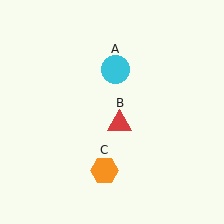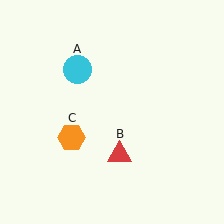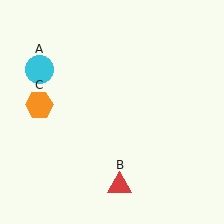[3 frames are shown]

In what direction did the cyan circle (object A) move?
The cyan circle (object A) moved left.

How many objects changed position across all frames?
3 objects changed position: cyan circle (object A), red triangle (object B), orange hexagon (object C).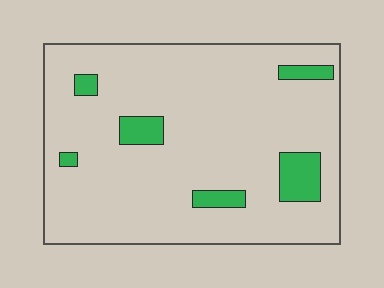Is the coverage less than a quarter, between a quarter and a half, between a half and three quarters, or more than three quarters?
Less than a quarter.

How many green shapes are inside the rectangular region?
6.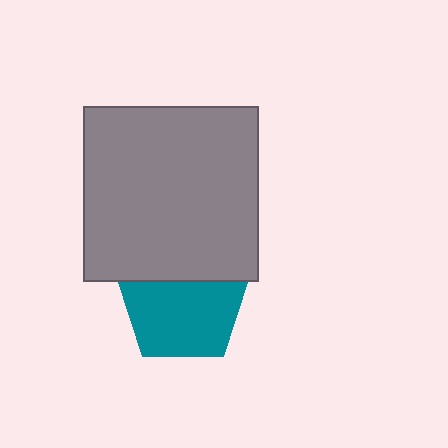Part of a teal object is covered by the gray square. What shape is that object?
It is a pentagon.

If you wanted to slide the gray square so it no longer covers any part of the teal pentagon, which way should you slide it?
Slide it up — that is the most direct way to separate the two shapes.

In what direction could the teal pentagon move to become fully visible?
The teal pentagon could move down. That would shift it out from behind the gray square entirely.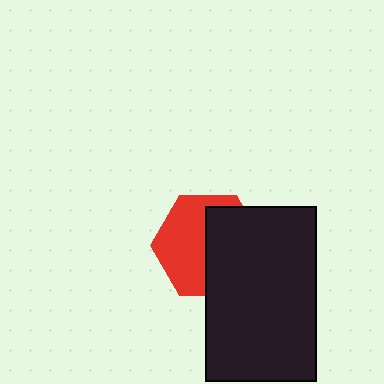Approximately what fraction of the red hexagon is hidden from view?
Roughly 49% of the red hexagon is hidden behind the black rectangle.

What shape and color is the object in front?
The object in front is a black rectangle.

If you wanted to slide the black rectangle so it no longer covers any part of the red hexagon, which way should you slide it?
Slide it right — that is the most direct way to separate the two shapes.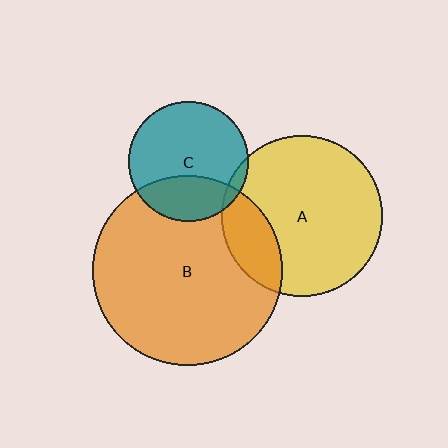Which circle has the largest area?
Circle B (orange).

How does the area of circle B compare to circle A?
Approximately 1.4 times.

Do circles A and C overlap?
Yes.